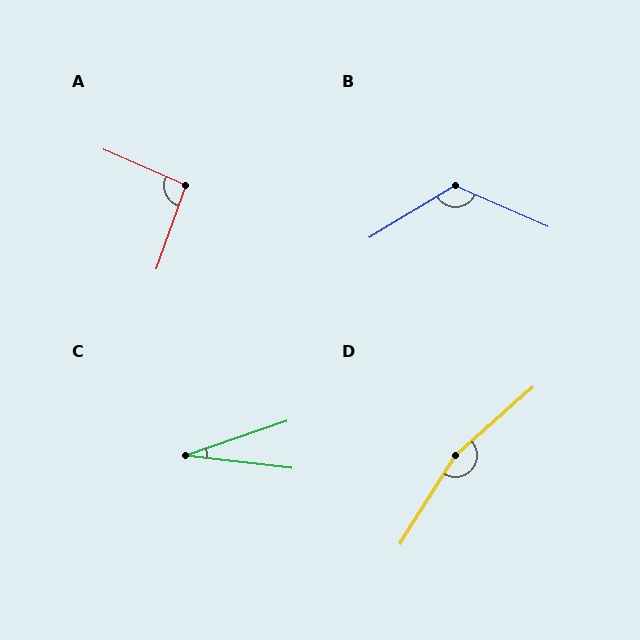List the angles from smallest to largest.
C (25°), A (94°), B (125°), D (163°).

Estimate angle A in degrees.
Approximately 94 degrees.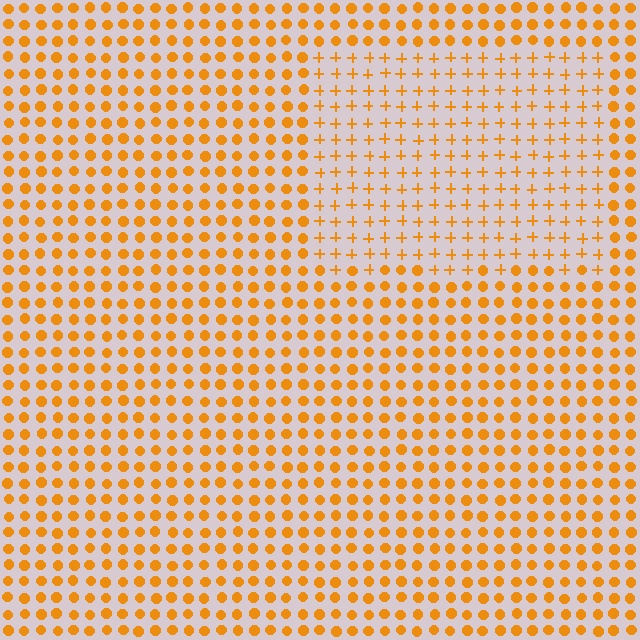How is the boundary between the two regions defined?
The boundary is defined by a change in element shape: plus signs inside vs. circles outside. All elements share the same color and spacing.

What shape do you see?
I see a rectangle.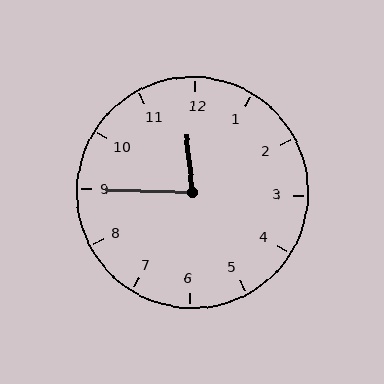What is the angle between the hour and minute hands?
Approximately 82 degrees.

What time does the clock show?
11:45.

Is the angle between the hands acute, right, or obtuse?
It is acute.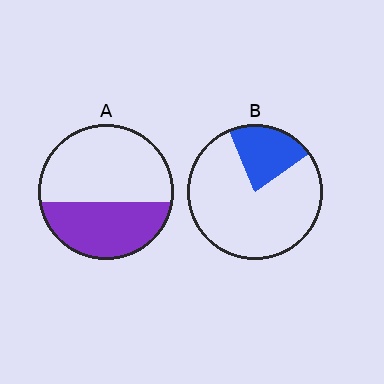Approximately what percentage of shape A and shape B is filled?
A is approximately 40% and B is approximately 20%.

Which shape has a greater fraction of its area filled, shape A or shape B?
Shape A.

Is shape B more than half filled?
No.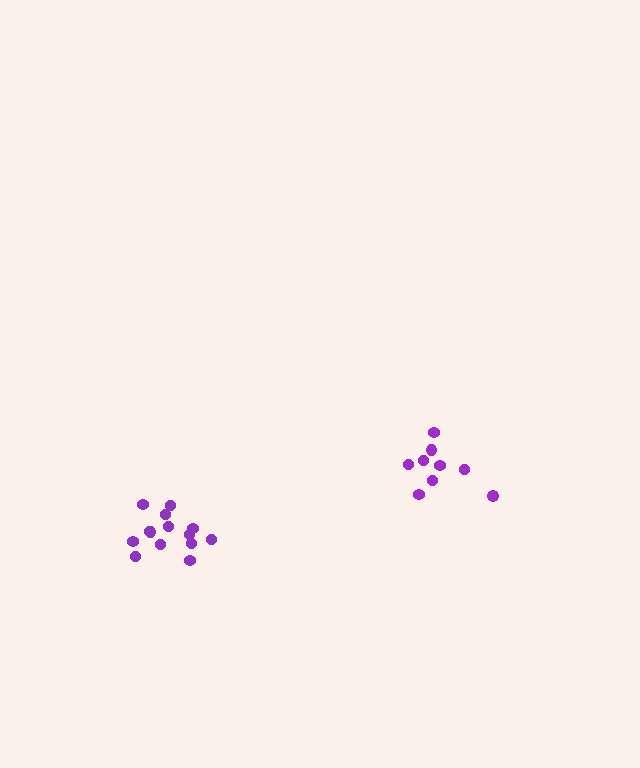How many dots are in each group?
Group 1: 9 dots, Group 2: 14 dots (23 total).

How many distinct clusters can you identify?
There are 2 distinct clusters.